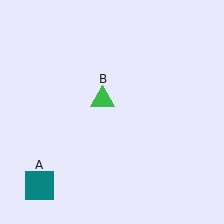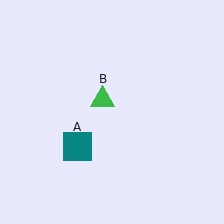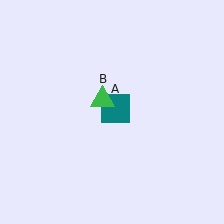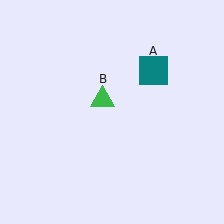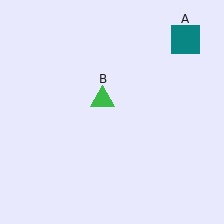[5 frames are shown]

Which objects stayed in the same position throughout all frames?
Green triangle (object B) remained stationary.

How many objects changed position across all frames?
1 object changed position: teal square (object A).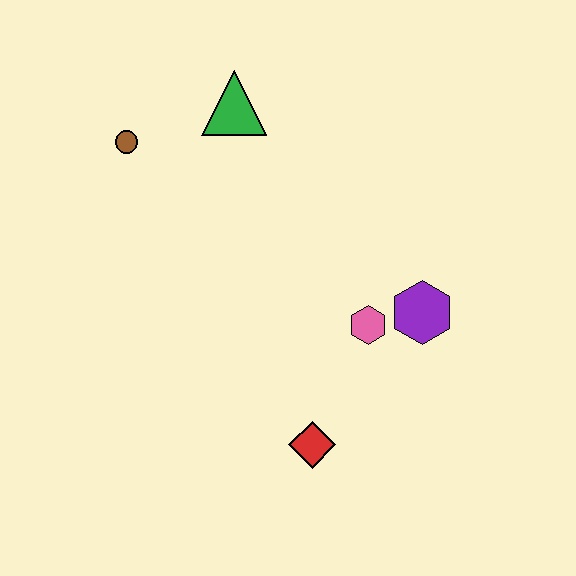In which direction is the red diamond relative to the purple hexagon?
The red diamond is below the purple hexagon.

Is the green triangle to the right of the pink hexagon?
No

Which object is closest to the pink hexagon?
The purple hexagon is closest to the pink hexagon.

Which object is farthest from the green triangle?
The red diamond is farthest from the green triangle.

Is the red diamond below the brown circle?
Yes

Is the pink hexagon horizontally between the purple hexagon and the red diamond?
Yes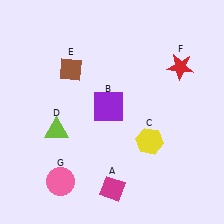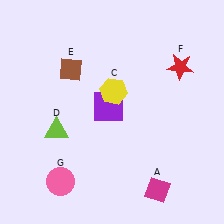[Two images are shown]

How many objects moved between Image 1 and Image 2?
2 objects moved between the two images.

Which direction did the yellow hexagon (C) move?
The yellow hexagon (C) moved up.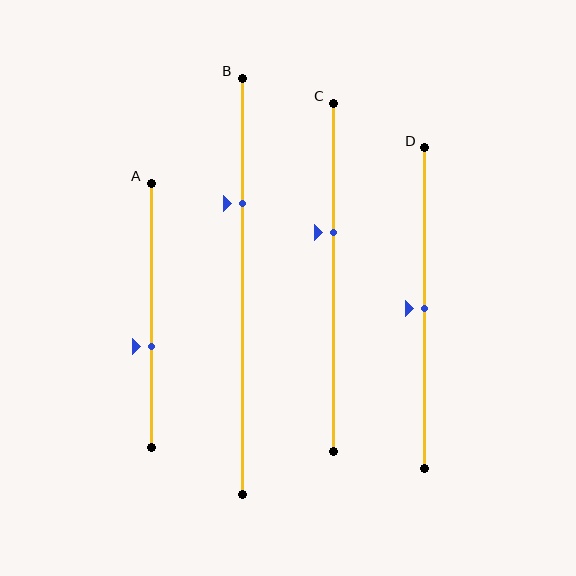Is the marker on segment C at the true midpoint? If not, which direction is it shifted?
No, the marker on segment C is shifted upward by about 13% of the segment length.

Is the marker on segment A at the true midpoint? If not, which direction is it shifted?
No, the marker on segment A is shifted downward by about 12% of the segment length.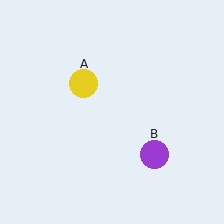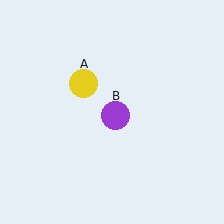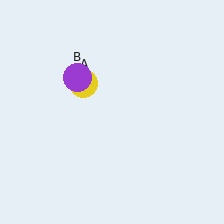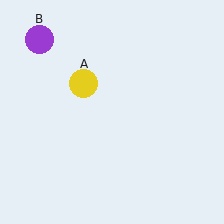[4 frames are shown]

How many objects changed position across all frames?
1 object changed position: purple circle (object B).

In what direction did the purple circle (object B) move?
The purple circle (object B) moved up and to the left.